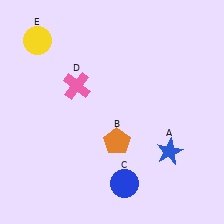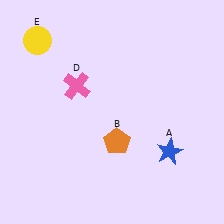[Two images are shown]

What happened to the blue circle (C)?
The blue circle (C) was removed in Image 2. It was in the bottom-right area of Image 1.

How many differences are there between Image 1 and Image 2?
There is 1 difference between the two images.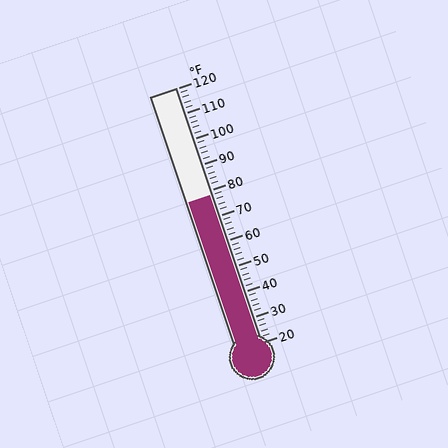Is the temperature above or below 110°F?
The temperature is below 110°F.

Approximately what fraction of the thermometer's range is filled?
The thermometer is filled to approximately 60% of its range.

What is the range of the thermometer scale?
The thermometer scale ranges from 20°F to 120°F.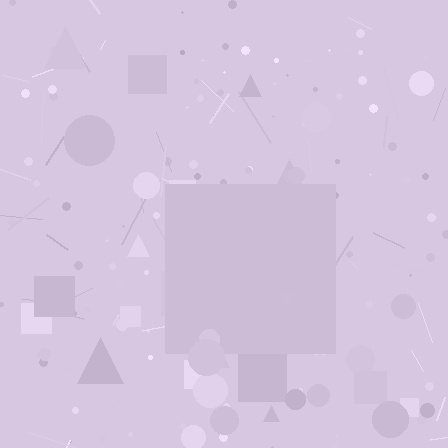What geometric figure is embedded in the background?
A square is embedded in the background.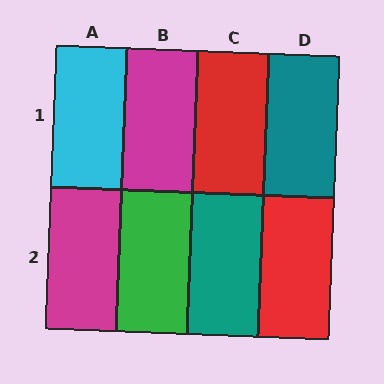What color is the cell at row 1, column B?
Magenta.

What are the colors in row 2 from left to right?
Magenta, green, teal, red.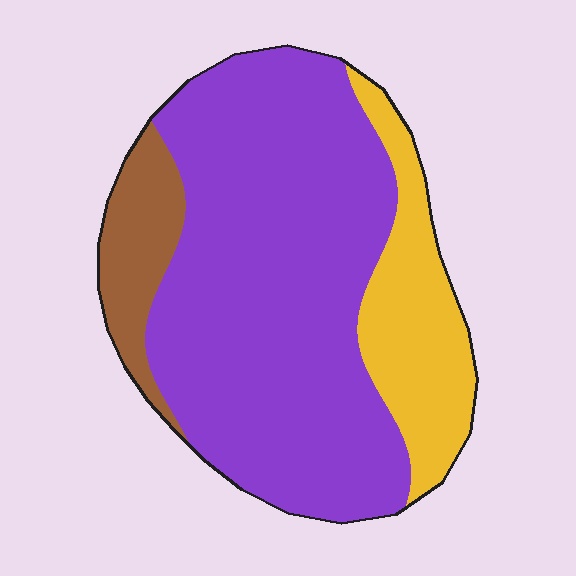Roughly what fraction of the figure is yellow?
Yellow covers roughly 20% of the figure.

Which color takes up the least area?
Brown, at roughly 10%.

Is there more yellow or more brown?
Yellow.